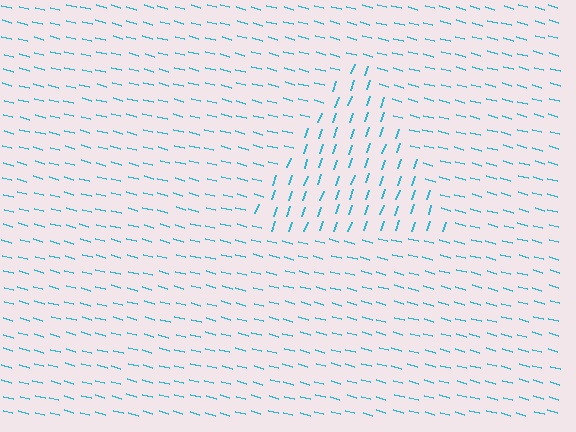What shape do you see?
I see a triangle.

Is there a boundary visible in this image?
Yes, there is a texture boundary formed by a change in line orientation.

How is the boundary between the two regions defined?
The boundary is defined purely by a change in line orientation (approximately 86 degrees difference). All lines are the same color and thickness.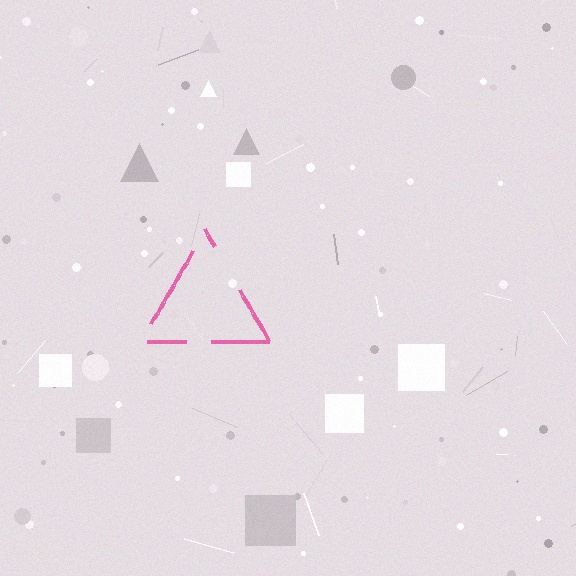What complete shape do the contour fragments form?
The contour fragments form a triangle.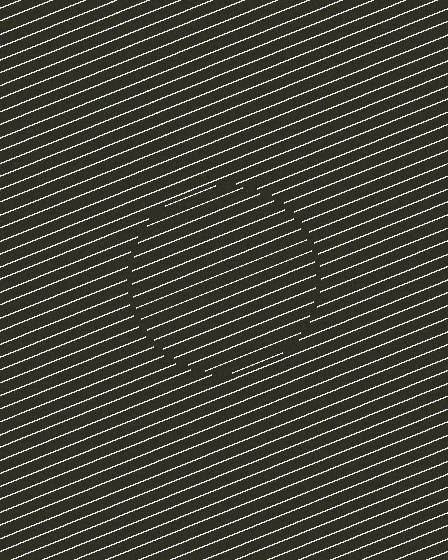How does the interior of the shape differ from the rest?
The interior of the shape contains the same grating, shifted by half a period — the contour is defined by the phase discontinuity where line-ends from the inner and outer gratings abut.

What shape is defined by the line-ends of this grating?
An illusory circle. The interior of the shape contains the same grating, shifted by half a period — the contour is defined by the phase discontinuity where line-ends from the inner and outer gratings abut.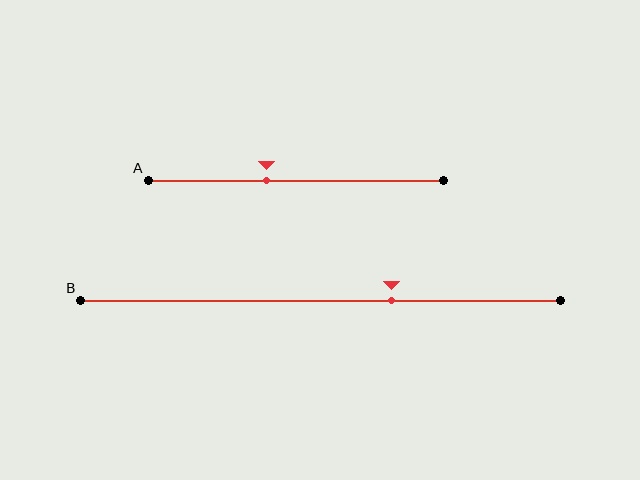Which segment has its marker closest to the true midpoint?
Segment A has its marker closest to the true midpoint.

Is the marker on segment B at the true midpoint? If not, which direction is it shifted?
No, the marker on segment B is shifted to the right by about 15% of the segment length.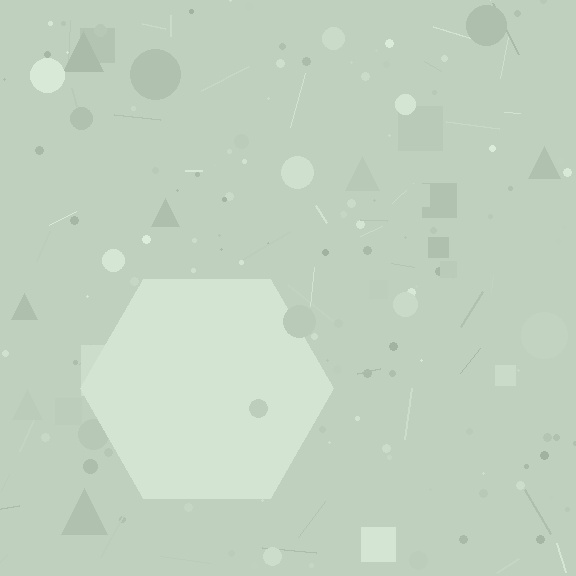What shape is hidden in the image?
A hexagon is hidden in the image.